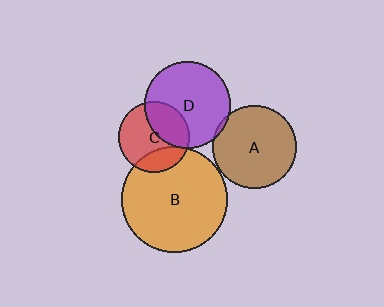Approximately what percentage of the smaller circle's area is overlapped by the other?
Approximately 35%.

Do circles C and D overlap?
Yes.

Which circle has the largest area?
Circle B (orange).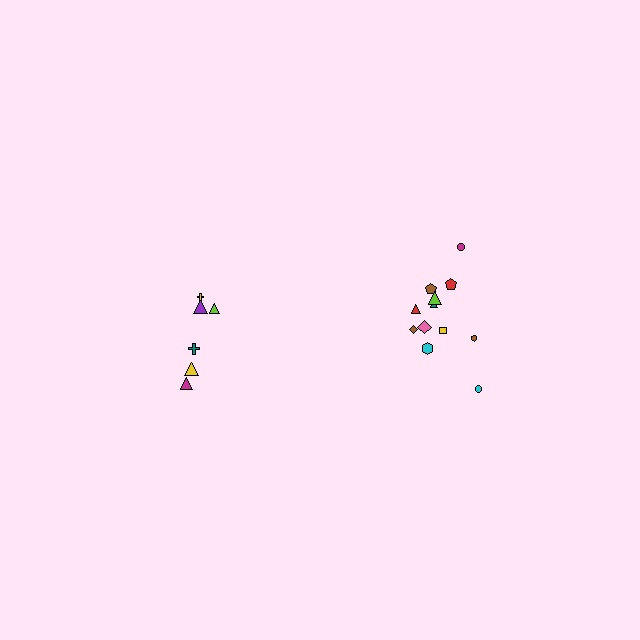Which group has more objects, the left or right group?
The right group.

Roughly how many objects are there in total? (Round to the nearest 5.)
Roughly 20 objects in total.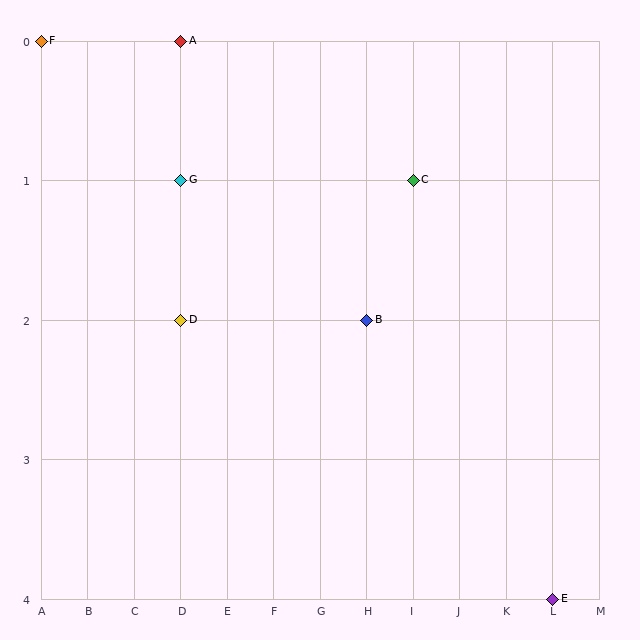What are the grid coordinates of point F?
Point F is at grid coordinates (A, 0).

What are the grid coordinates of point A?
Point A is at grid coordinates (D, 0).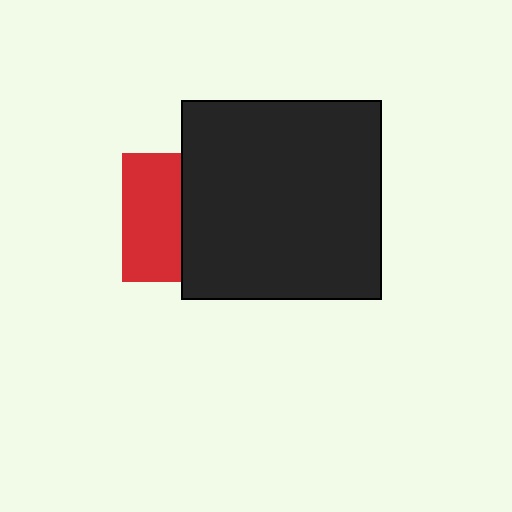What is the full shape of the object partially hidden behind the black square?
The partially hidden object is a red square.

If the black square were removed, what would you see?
You would see the complete red square.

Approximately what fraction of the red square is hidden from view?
Roughly 54% of the red square is hidden behind the black square.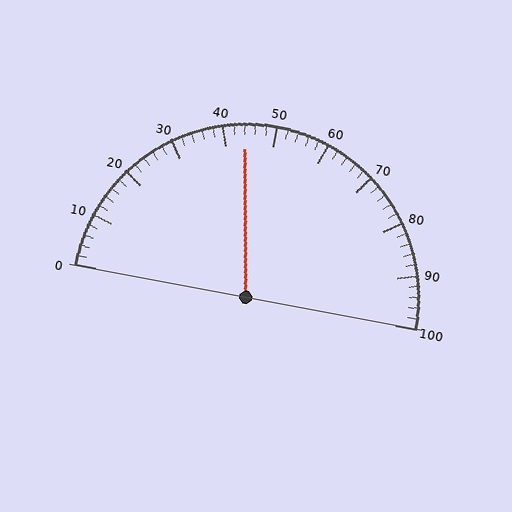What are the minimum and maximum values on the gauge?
The gauge ranges from 0 to 100.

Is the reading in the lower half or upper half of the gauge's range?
The reading is in the lower half of the range (0 to 100).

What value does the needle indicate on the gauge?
The needle indicates approximately 44.